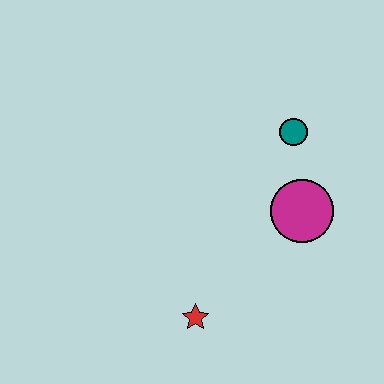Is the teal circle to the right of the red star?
Yes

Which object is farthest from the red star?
The teal circle is farthest from the red star.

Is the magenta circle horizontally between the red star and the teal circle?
No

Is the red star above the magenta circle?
No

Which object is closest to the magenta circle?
The teal circle is closest to the magenta circle.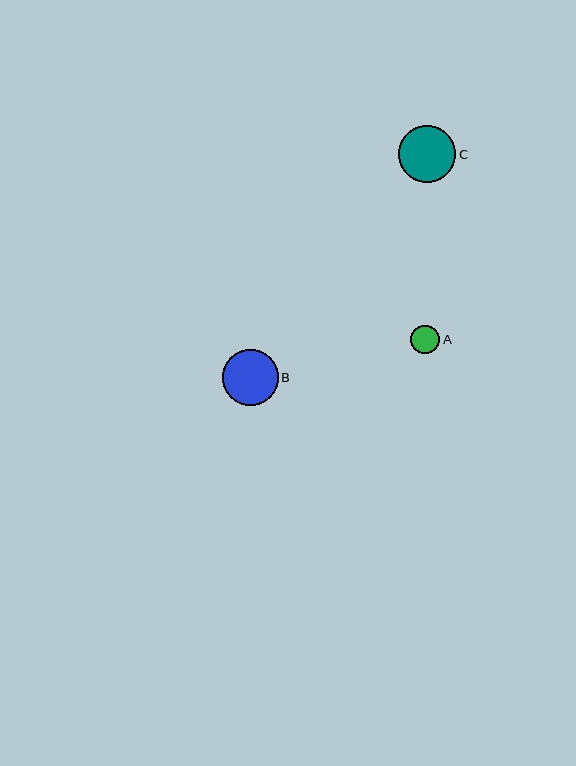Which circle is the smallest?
Circle A is the smallest with a size of approximately 29 pixels.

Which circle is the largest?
Circle C is the largest with a size of approximately 57 pixels.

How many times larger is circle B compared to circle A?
Circle B is approximately 2.0 times the size of circle A.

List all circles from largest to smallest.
From largest to smallest: C, B, A.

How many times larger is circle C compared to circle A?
Circle C is approximately 2.0 times the size of circle A.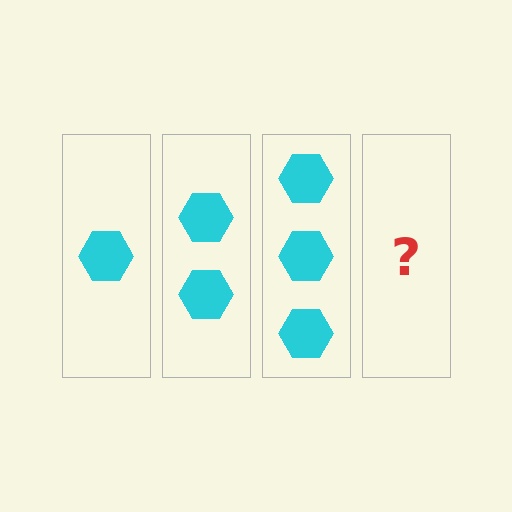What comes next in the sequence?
The next element should be 4 hexagons.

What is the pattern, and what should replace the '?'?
The pattern is that each step adds one more hexagon. The '?' should be 4 hexagons.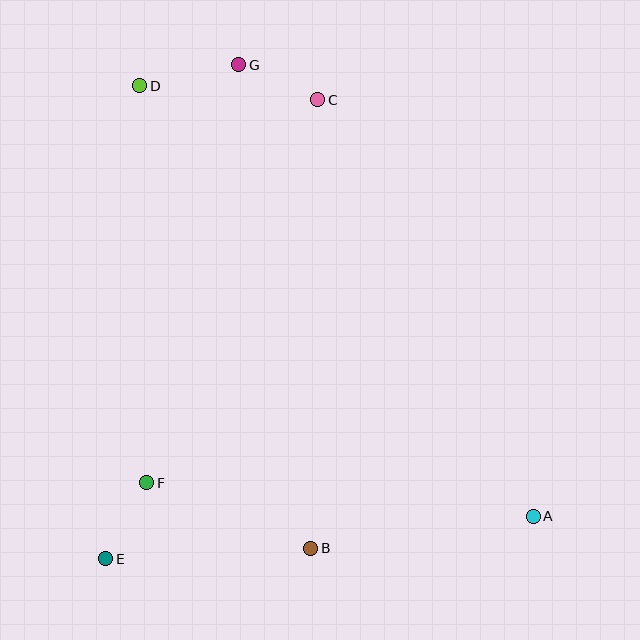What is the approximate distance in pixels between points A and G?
The distance between A and G is approximately 539 pixels.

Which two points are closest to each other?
Points E and F are closest to each other.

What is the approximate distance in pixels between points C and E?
The distance between C and E is approximately 505 pixels.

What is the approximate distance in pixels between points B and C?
The distance between B and C is approximately 449 pixels.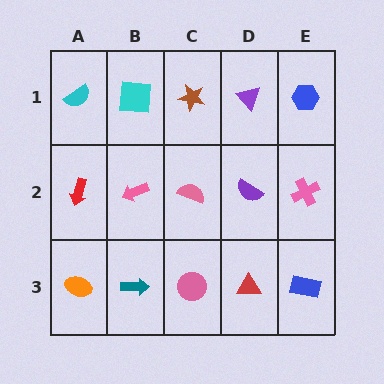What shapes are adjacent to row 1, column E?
A pink cross (row 2, column E), a purple triangle (row 1, column D).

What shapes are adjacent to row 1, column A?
A red arrow (row 2, column A), a cyan square (row 1, column B).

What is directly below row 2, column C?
A pink circle.